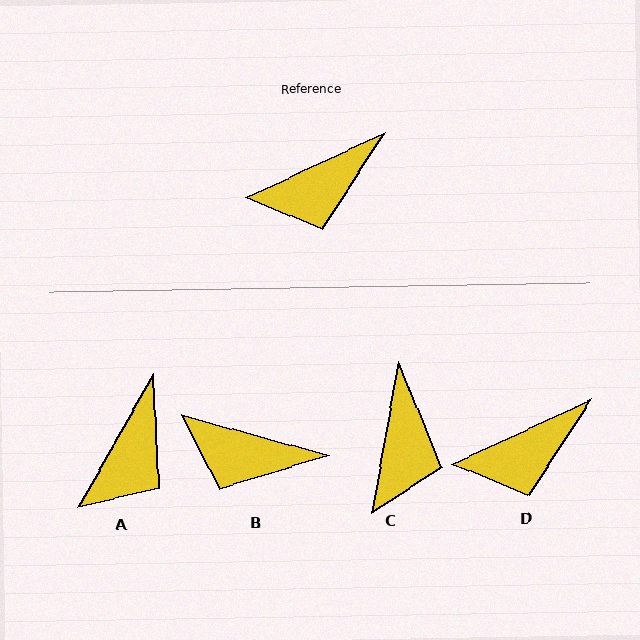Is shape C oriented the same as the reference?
No, it is off by about 55 degrees.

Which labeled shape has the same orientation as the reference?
D.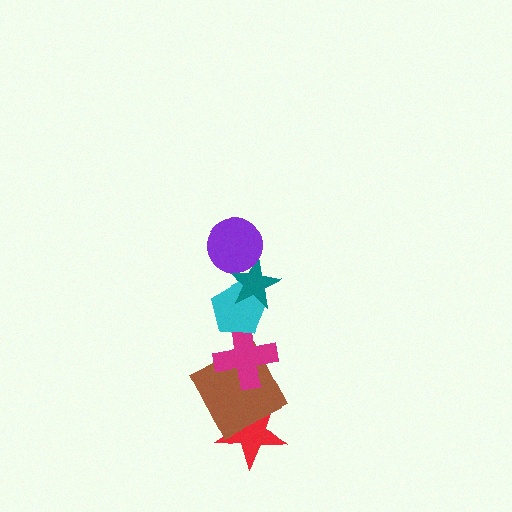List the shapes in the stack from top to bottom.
From top to bottom: the purple circle, the teal star, the cyan pentagon, the magenta cross, the brown square, the red star.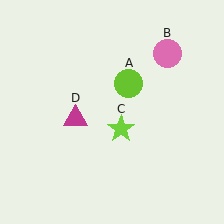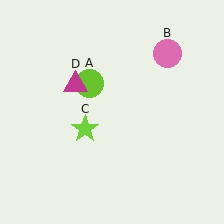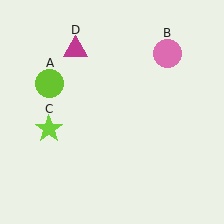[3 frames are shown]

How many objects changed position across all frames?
3 objects changed position: lime circle (object A), lime star (object C), magenta triangle (object D).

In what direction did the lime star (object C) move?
The lime star (object C) moved left.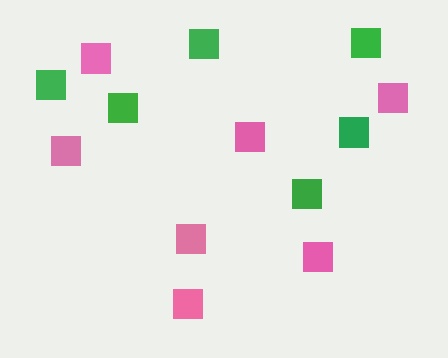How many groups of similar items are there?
There are 2 groups: one group of green squares (6) and one group of pink squares (7).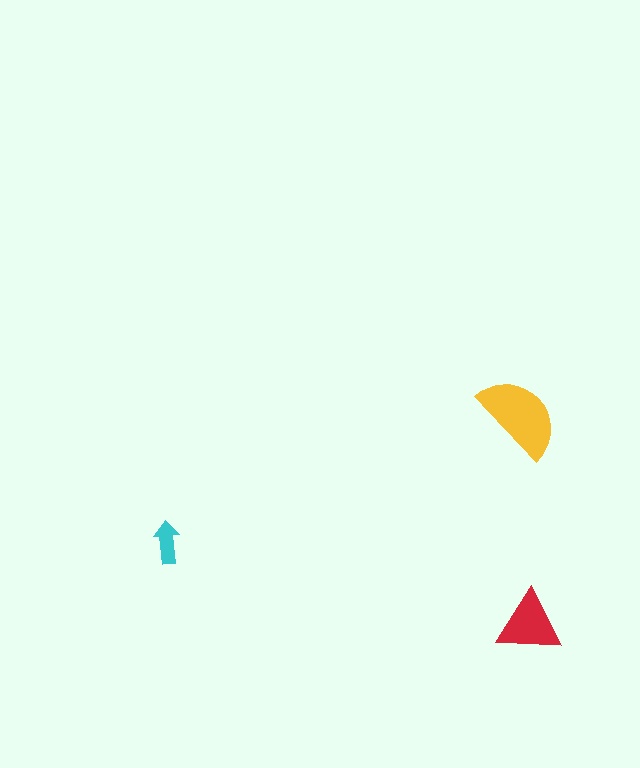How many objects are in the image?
There are 3 objects in the image.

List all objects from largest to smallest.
The yellow semicircle, the red triangle, the cyan arrow.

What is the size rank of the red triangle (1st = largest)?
2nd.